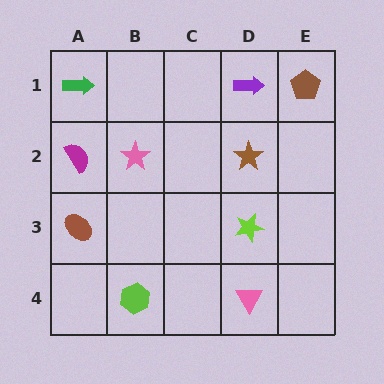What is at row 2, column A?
A magenta semicircle.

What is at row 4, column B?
A lime hexagon.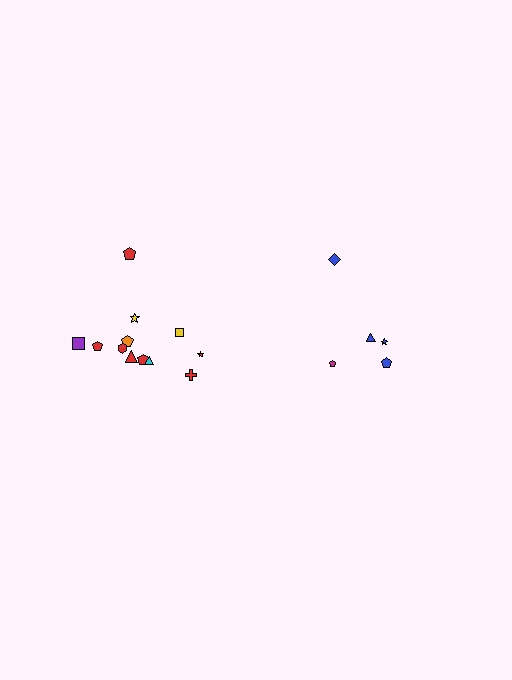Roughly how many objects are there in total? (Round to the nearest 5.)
Roughly 15 objects in total.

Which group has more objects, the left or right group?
The left group.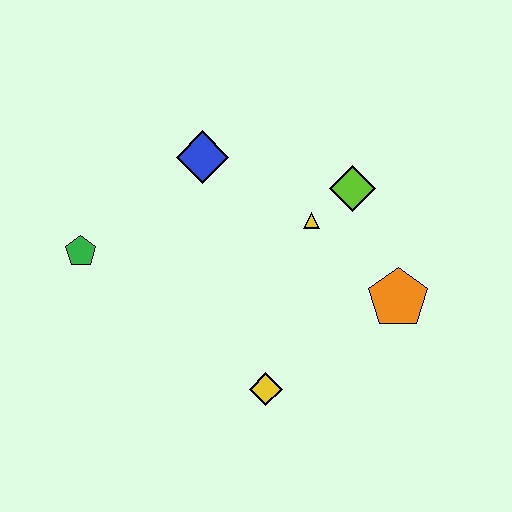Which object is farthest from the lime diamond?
The green pentagon is farthest from the lime diamond.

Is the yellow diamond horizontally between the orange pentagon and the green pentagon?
Yes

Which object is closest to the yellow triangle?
The lime diamond is closest to the yellow triangle.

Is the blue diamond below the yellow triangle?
No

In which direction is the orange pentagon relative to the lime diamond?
The orange pentagon is below the lime diamond.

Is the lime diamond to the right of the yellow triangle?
Yes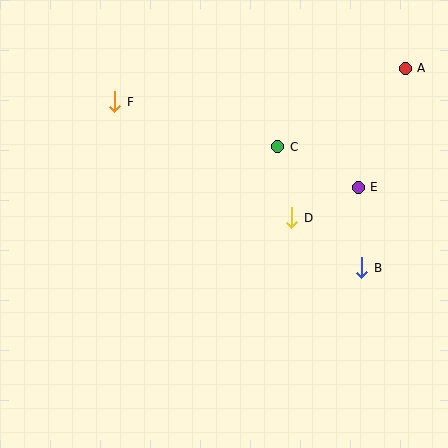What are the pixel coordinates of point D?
Point D is at (292, 218).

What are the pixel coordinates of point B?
Point B is at (362, 268).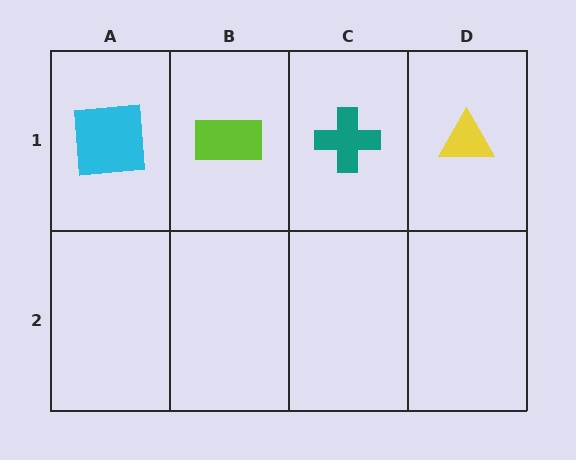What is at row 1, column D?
A yellow triangle.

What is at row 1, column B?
A lime rectangle.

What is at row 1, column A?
A cyan square.